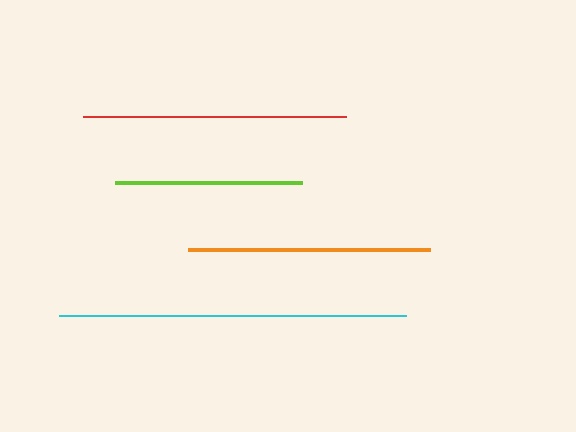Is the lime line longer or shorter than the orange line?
The orange line is longer than the lime line.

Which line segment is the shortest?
The lime line is the shortest at approximately 187 pixels.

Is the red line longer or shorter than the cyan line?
The cyan line is longer than the red line.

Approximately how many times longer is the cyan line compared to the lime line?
The cyan line is approximately 1.9 times the length of the lime line.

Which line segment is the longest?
The cyan line is the longest at approximately 347 pixels.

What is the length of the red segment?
The red segment is approximately 263 pixels long.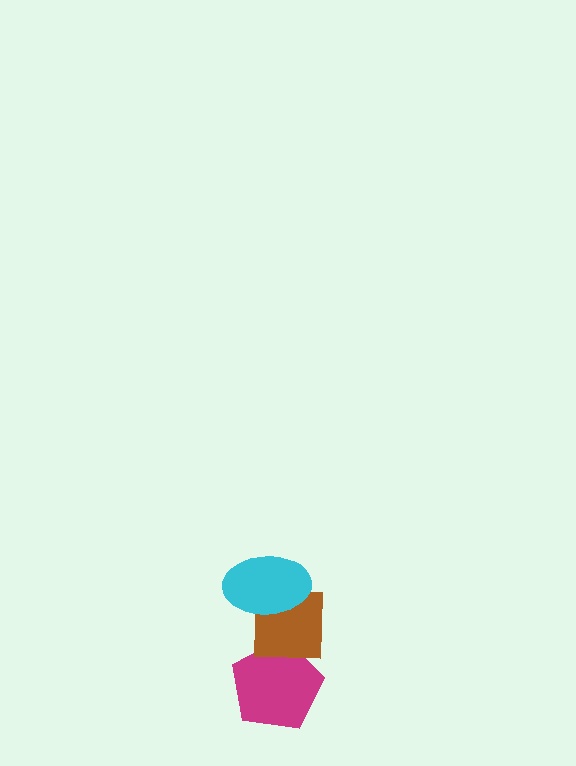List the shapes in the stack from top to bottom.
From top to bottom: the cyan ellipse, the brown square, the magenta pentagon.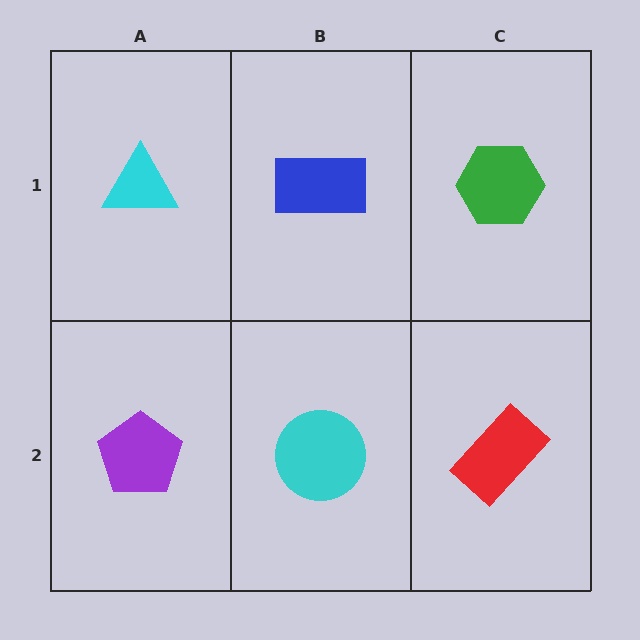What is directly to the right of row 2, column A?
A cyan circle.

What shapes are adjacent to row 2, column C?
A green hexagon (row 1, column C), a cyan circle (row 2, column B).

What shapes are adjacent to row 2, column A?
A cyan triangle (row 1, column A), a cyan circle (row 2, column B).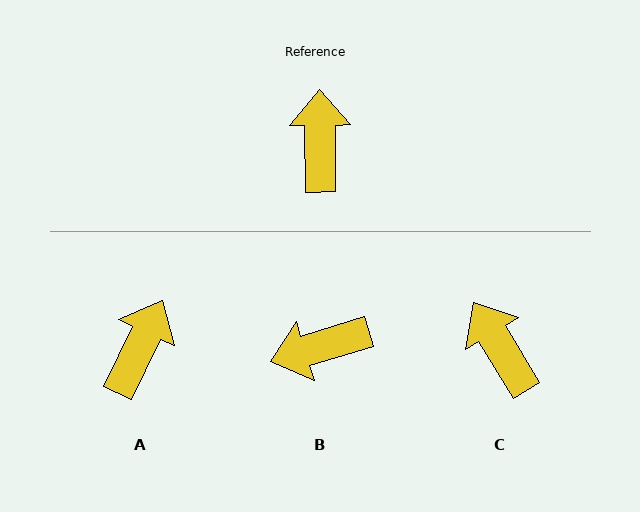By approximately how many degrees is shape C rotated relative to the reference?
Approximately 30 degrees counter-clockwise.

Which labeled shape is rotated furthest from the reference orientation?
B, about 107 degrees away.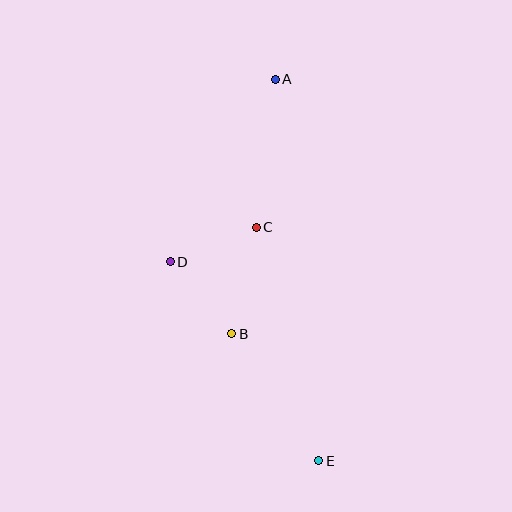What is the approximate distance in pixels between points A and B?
The distance between A and B is approximately 258 pixels.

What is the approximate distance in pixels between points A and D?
The distance between A and D is approximately 210 pixels.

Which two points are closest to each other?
Points C and D are closest to each other.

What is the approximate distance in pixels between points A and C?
The distance between A and C is approximately 149 pixels.